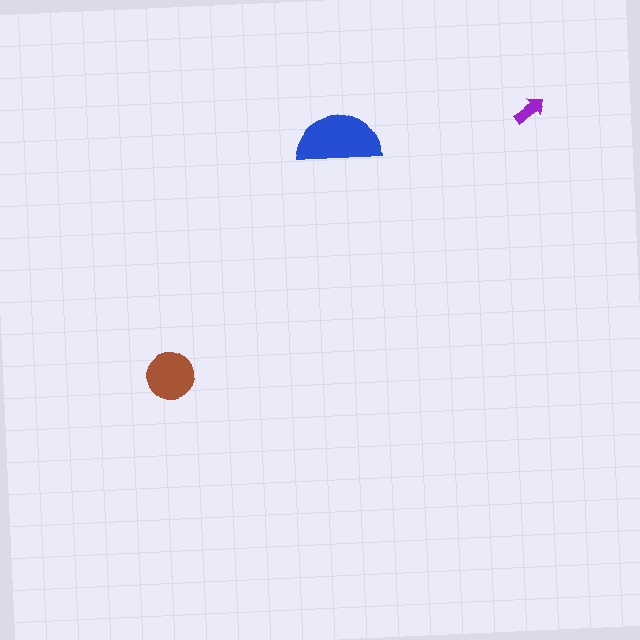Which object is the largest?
The blue semicircle.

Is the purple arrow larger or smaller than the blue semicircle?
Smaller.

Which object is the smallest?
The purple arrow.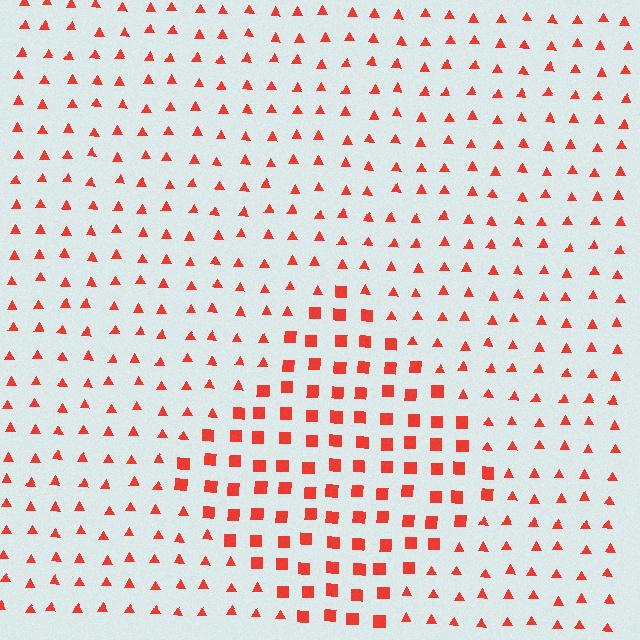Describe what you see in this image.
The image is filled with small red elements arranged in a uniform grid. A diamond-shaped region contains squares, while the surrounding area contains triangles. The boundary is defined purely by the change in element shape.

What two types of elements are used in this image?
The image uses squares inside the diamond region and triangles outside it.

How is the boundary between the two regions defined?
The boundary is defined by a change in element shape: squares inside vs. triangles outside. All elements share the same color and spacing.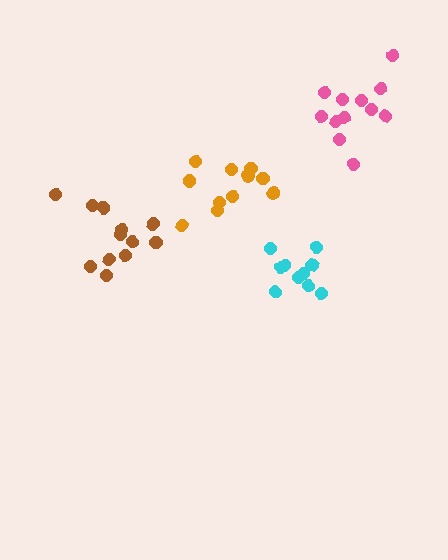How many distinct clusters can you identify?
There are 4 distinct clusters.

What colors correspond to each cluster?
The clusters are colored: orange, cyan, pink, brown.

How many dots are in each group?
Group 1: 11 dots, Group 2: 10 dots, Group 3: 12 dots, Group 4: 12 dots (45 total).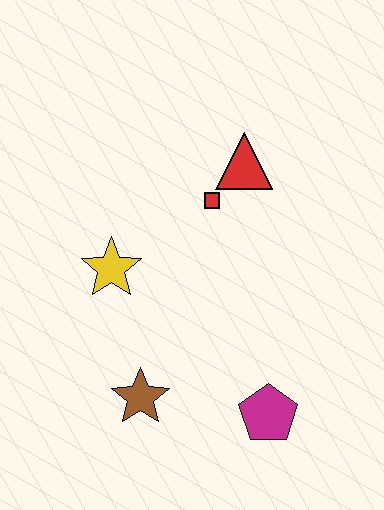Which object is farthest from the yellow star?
The magenta pentagon is farthest from the yellow star.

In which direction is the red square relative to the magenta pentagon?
The red square is above the magenta pentagon.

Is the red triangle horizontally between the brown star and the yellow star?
No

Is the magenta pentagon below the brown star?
Yes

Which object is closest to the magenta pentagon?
The brown star is closest to the magenta pentagon.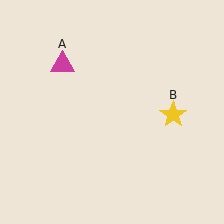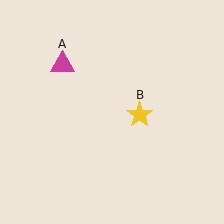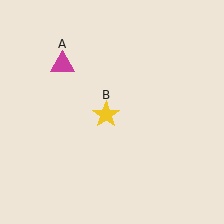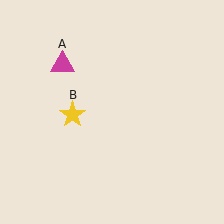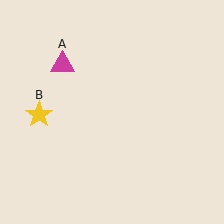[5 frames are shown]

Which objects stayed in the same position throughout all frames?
Magenta triangle (object A) remained stationary.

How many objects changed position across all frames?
1 object changed position: yellow star (object B).